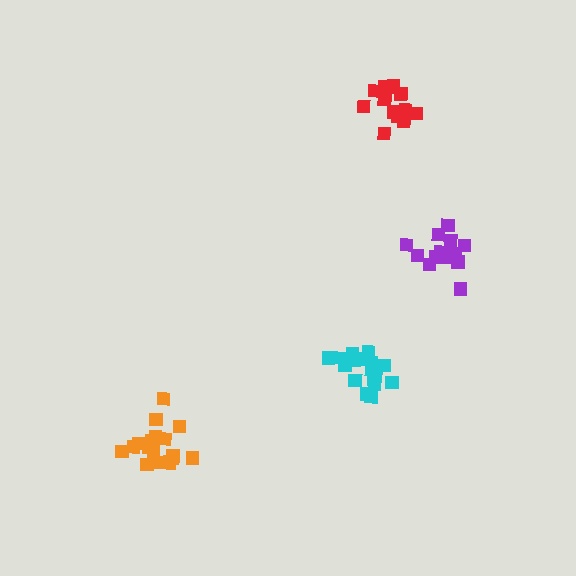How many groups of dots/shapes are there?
There are 4 groups.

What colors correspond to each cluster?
The clusters are colored: purple, red, cyan, orange.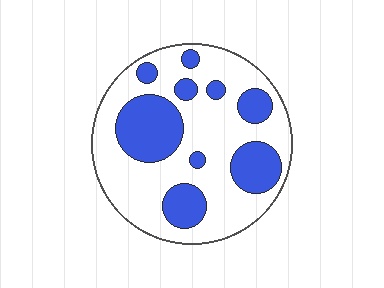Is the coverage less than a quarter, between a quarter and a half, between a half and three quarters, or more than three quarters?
Between a quarter and a half.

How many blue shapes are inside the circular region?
9.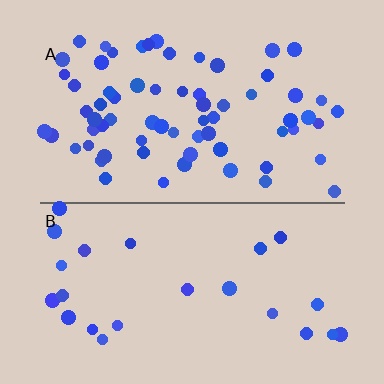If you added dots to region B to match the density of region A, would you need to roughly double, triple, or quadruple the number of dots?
Approximately triple.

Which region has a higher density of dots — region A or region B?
A (the top).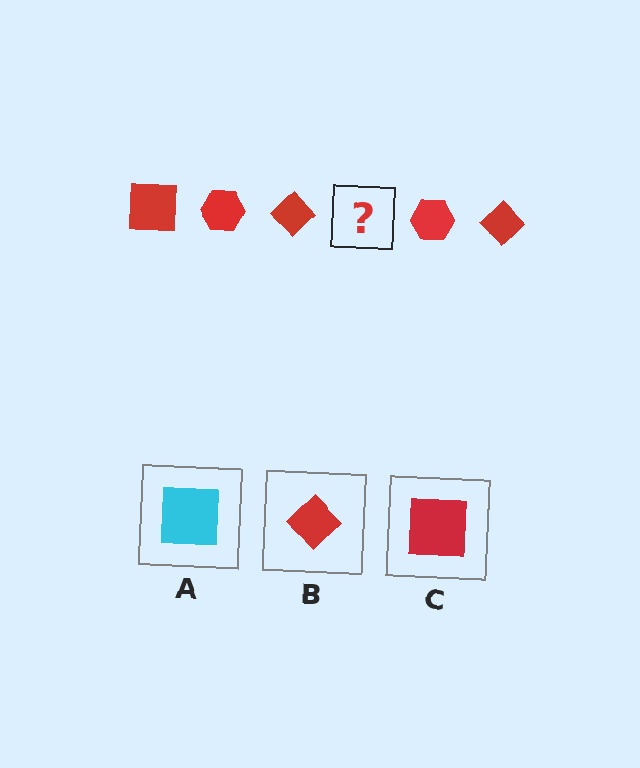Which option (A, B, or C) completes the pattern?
C.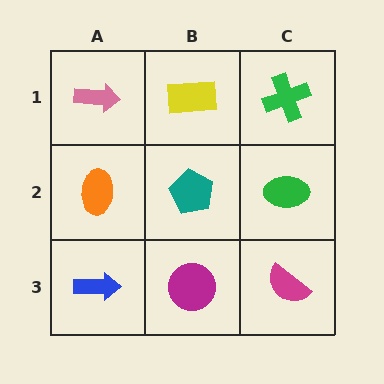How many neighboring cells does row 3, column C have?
2.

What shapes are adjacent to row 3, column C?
A green ellipse (row 2, column C), a magenta circle (row 3, column B).